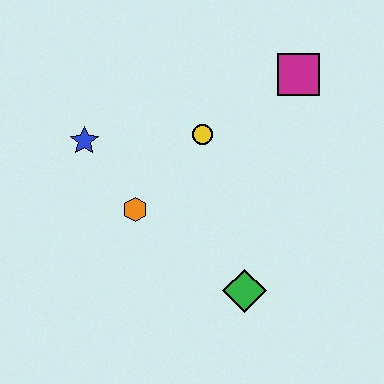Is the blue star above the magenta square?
No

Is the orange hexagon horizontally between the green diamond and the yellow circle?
No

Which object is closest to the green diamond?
The orange hexagon is closest to the green diamond.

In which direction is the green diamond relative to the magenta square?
The green diamond is below the magenta square.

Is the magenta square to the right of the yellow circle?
Yes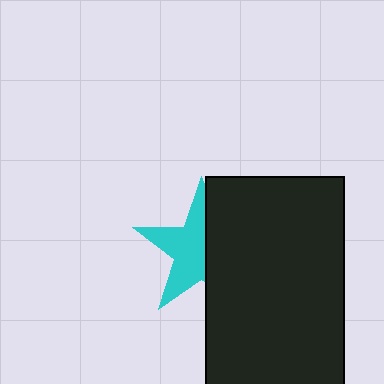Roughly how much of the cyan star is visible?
About half of it is visible (roughly 56%).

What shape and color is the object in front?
The object in front is a black rectangle.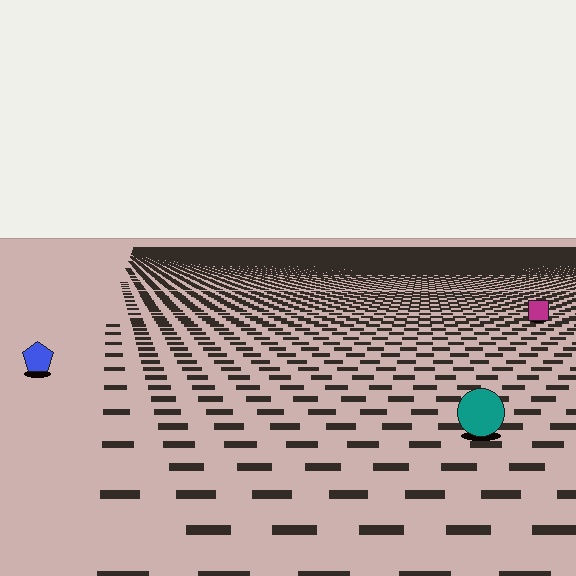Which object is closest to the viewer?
The teal circle is closest. The texture marks near it are larger and more spread out.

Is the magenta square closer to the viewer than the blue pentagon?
No. The blue pentagon is closer — you can tell from the texture gradient: the ground texture is coarser near it.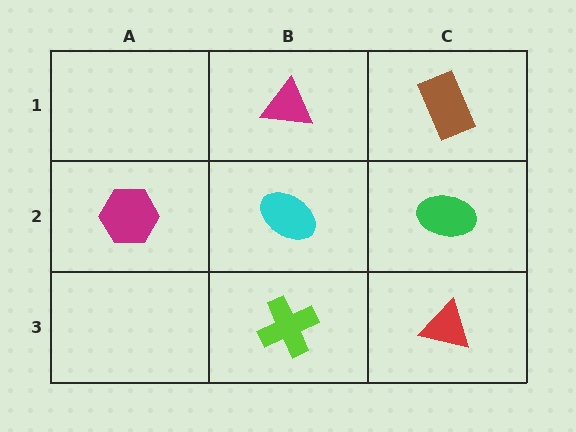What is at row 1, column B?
A magenta triangle.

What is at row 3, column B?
A lime cross.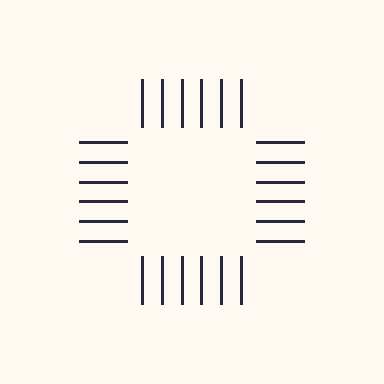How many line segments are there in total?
24 — 6 along each of the 4 edges.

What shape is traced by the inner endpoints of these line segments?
An illusory square — the line segments terminate on its edges but no continuous stroke is drawn.